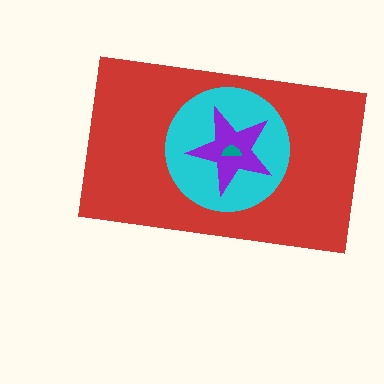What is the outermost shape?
The red rectangle.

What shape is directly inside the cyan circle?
The purple star.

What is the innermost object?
The teal semicircle.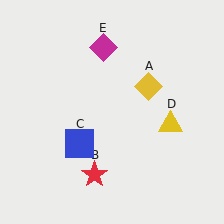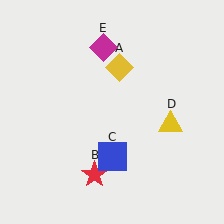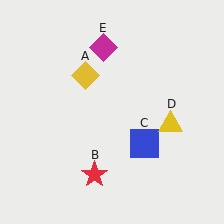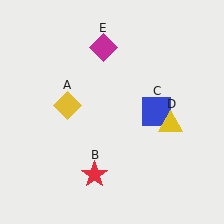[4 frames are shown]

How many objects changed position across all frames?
2 objects changed position: yellow diamond (object A), blue square (object C).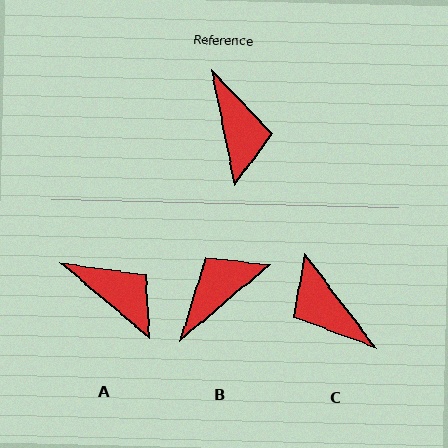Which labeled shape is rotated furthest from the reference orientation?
C, about 154 degrees away.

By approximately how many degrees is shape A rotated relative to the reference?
Approximately 39 degrees counter-clockwise.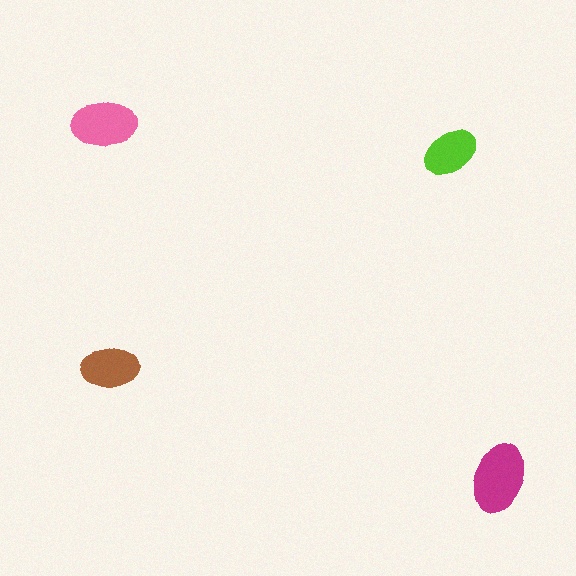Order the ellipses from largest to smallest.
the magenta one, the pink one, the brown one, the lime one.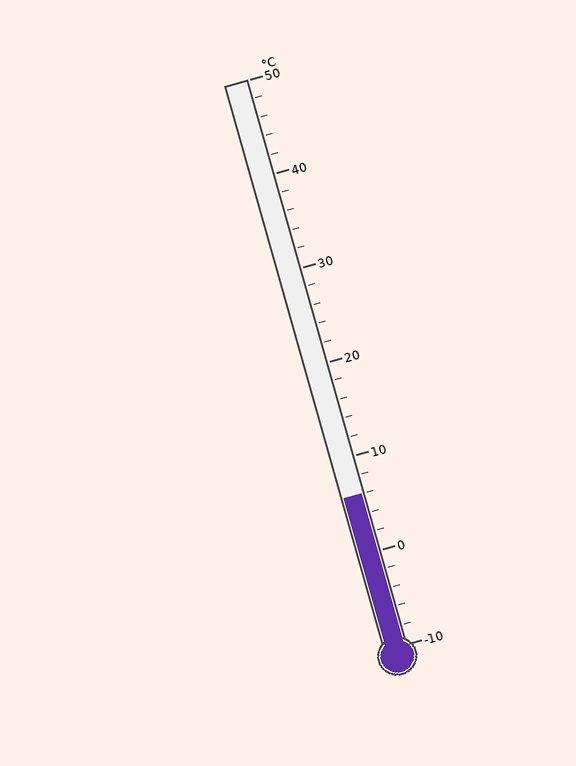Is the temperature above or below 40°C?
The temperature is below 40°C.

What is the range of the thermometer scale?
The thermometer scale ranges from -10°C to 50°C.